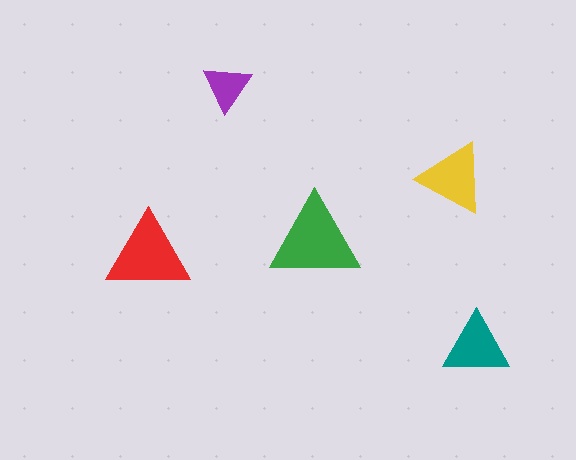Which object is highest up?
The purple triangle is topmost.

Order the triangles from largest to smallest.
the green one, the red one, the yellow one, the teal one, the purple one.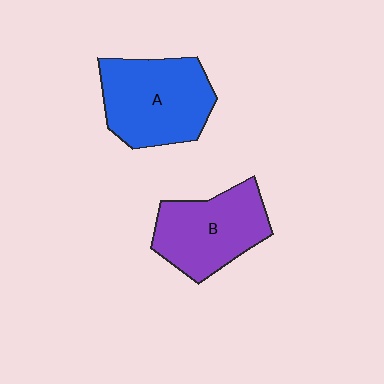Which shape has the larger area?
Shape A (blue).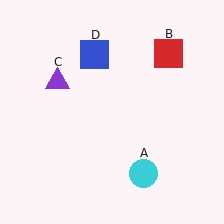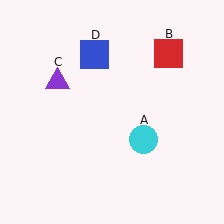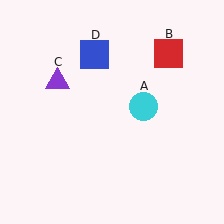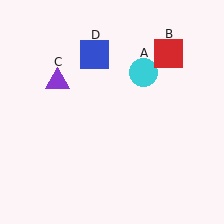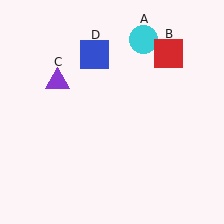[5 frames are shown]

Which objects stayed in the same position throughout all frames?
Red square (object B) and purple triangle (object C) and blue square (object D) remained stationary.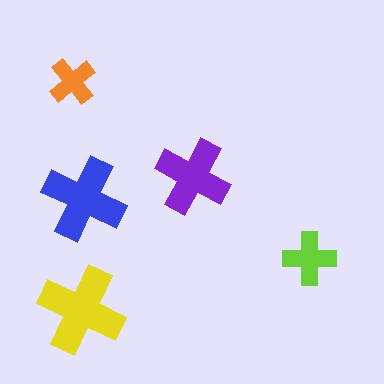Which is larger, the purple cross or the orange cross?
The purple one.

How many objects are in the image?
There are 5 objects in the image.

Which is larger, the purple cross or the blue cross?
The blue one.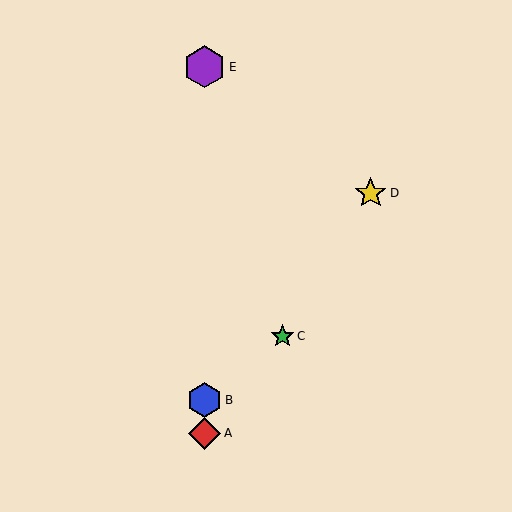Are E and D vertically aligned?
No, E is at x≈205 and D is at x≈371.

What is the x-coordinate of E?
Object E is at x≈205.